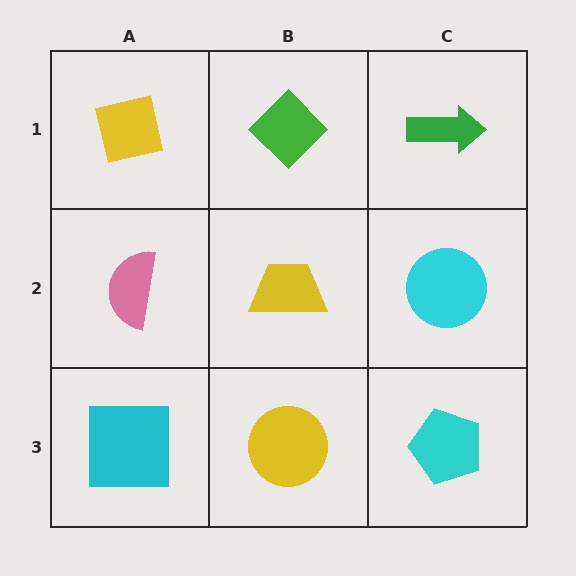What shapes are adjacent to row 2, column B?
A green diamond (row 1, column B), a yellow circle (row 3, column B), a pink semicircle (row 2, column A), a cyan circle (row 2, column C).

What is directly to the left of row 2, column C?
A yellow trapezoid.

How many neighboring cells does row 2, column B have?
4.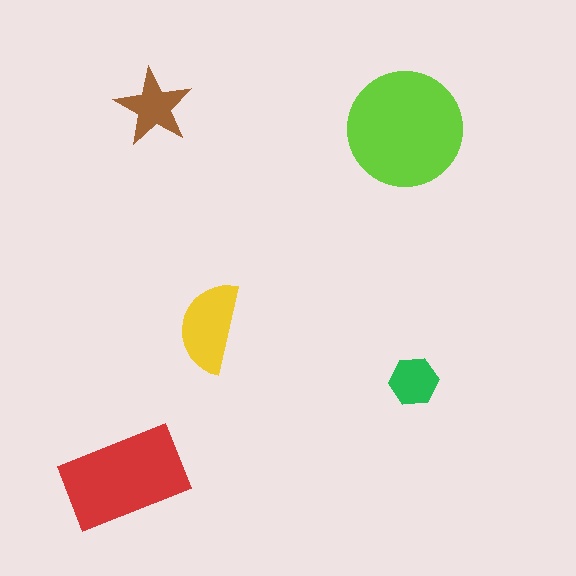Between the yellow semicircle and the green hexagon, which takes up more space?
The yellow semicircle.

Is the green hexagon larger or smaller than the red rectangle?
Smaller.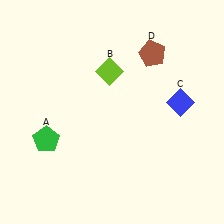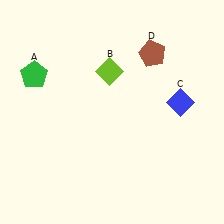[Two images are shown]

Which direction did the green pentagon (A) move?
The green pentagon (A) moved up.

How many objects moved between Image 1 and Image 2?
1 object moved between the two images.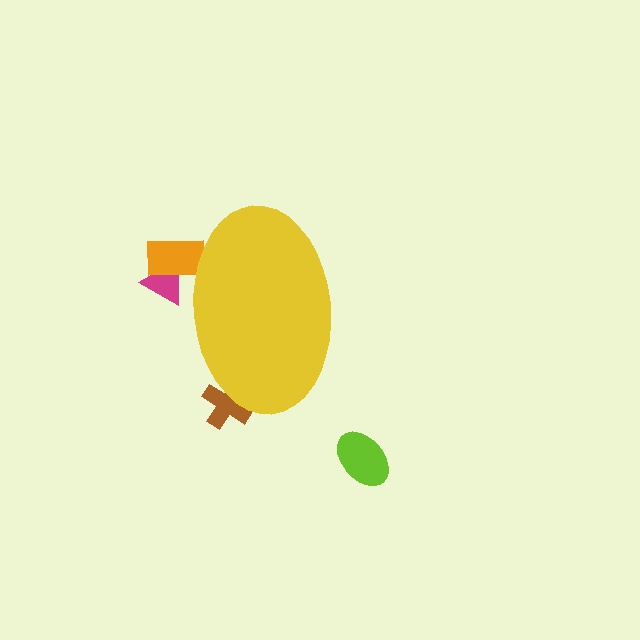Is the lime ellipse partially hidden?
No, the lime ellipse is fully visible.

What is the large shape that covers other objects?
A yellow ellipse.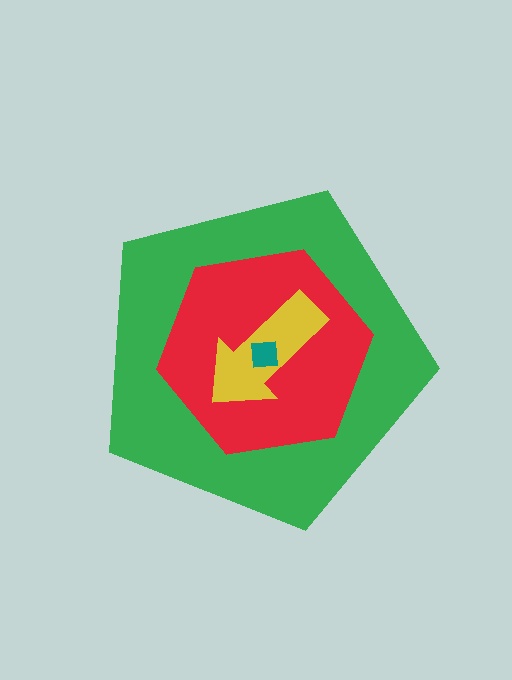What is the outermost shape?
The green pentagon.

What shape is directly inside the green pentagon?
The red hexagon.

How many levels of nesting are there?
4.